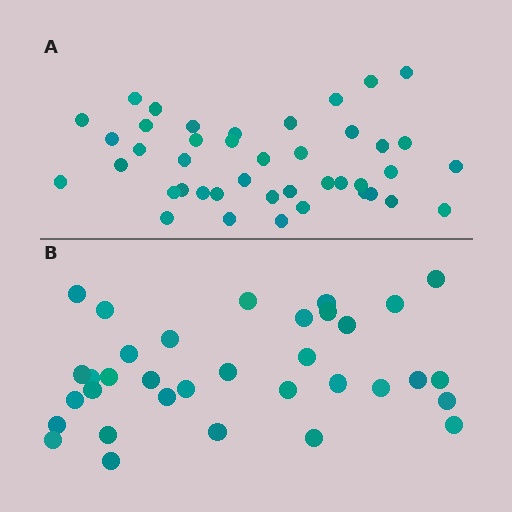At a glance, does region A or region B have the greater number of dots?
Region A (the top region) has more dots.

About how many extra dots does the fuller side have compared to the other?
Region A has roughly 8 or so more dots than region B.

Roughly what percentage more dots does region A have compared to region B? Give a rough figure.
About 25% more.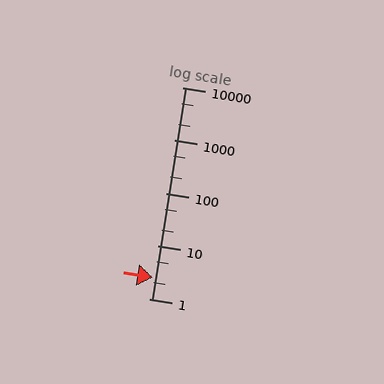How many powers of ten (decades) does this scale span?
The scale spans 4 decades, from 1 to 10000.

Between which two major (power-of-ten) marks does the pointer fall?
The pointer is between 1 and 10.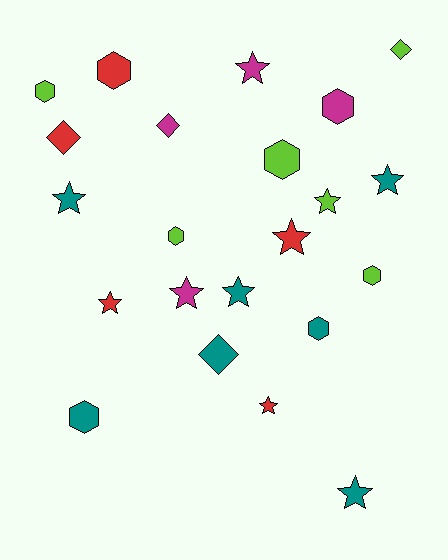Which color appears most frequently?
Teal, with 7 objects.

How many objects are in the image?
There are 22 objects.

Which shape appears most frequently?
Star, with 10 objects.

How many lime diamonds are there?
There is 1 lime diamond.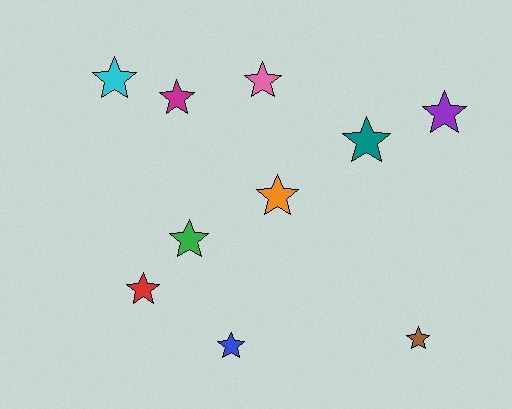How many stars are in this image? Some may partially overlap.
There are 10 stars.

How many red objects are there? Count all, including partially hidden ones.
There is 1 red object.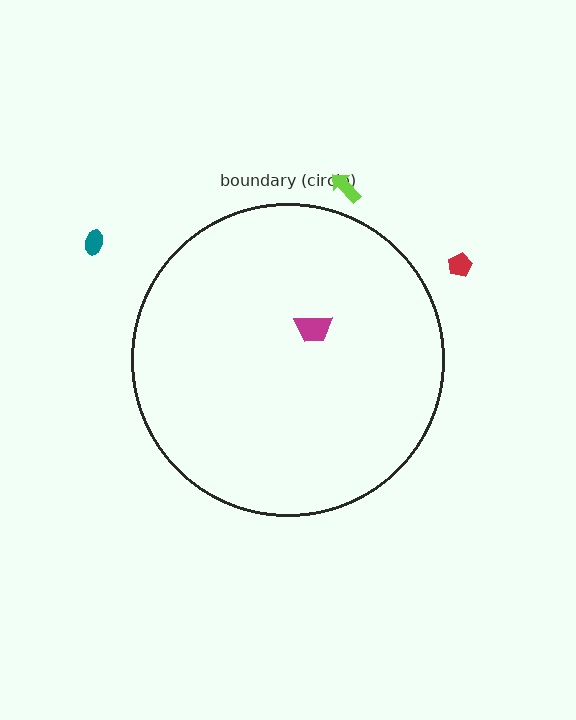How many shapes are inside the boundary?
1 inside, 3 outside.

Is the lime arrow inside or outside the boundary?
Outside.